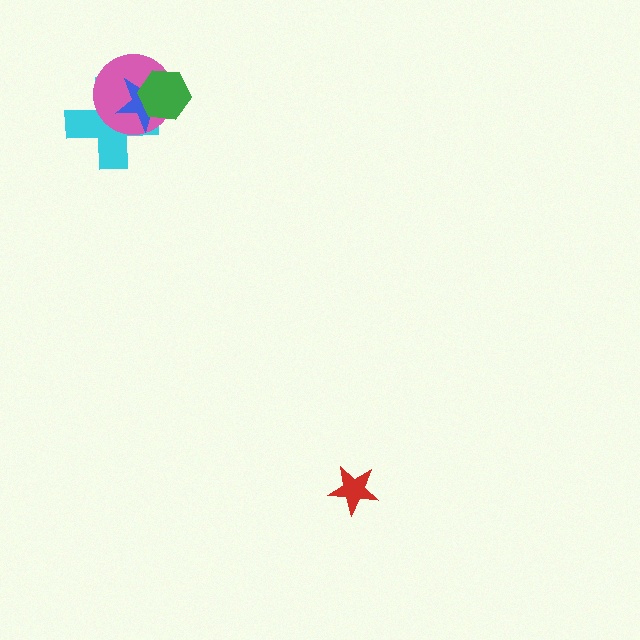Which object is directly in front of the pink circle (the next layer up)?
The blue star is directly in front of the pink circle.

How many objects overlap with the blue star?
3 objects overlap with the blue star.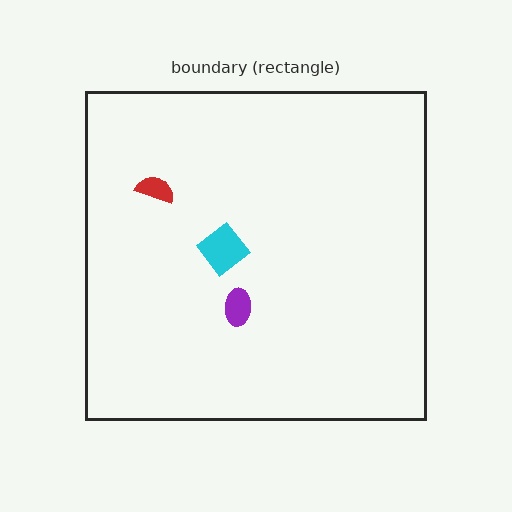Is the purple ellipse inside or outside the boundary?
Inside.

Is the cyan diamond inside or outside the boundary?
Inside.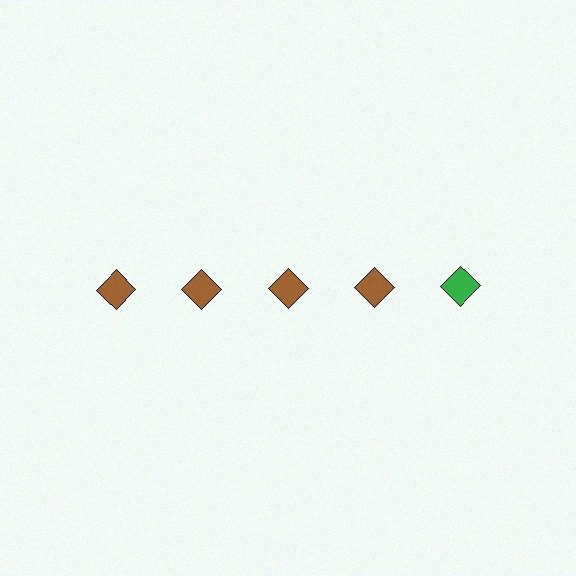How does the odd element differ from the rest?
It has a different color: green instead of brown.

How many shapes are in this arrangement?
There are 5 shapes arranged in a grid pattern.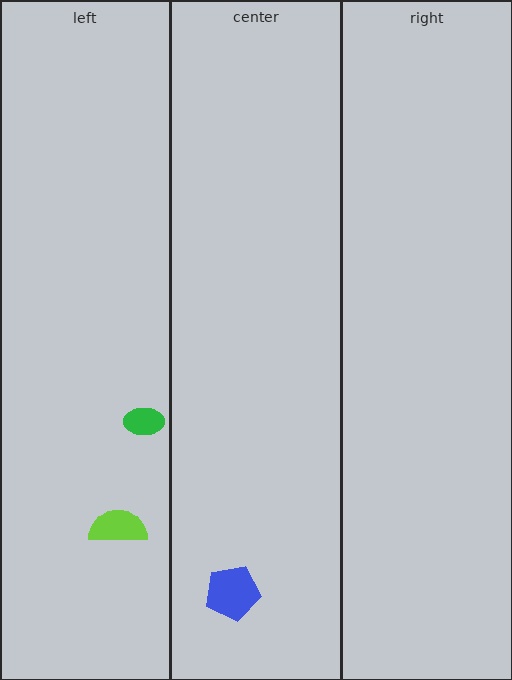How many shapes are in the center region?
1.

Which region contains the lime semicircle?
The left region.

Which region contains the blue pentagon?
The center region.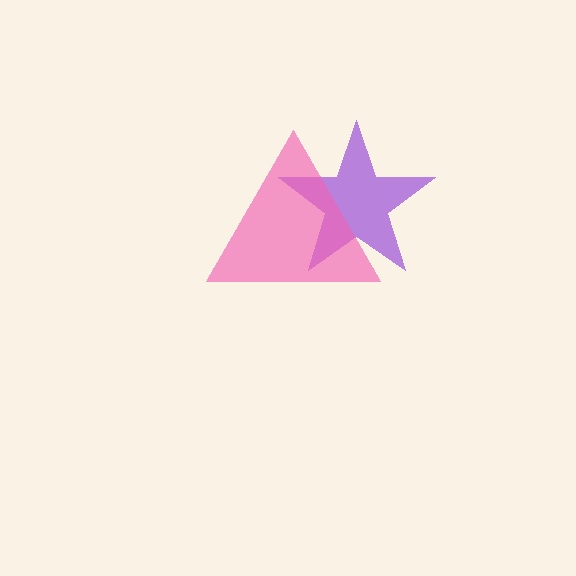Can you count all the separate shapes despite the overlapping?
Yes, there are 2 separate shapes.